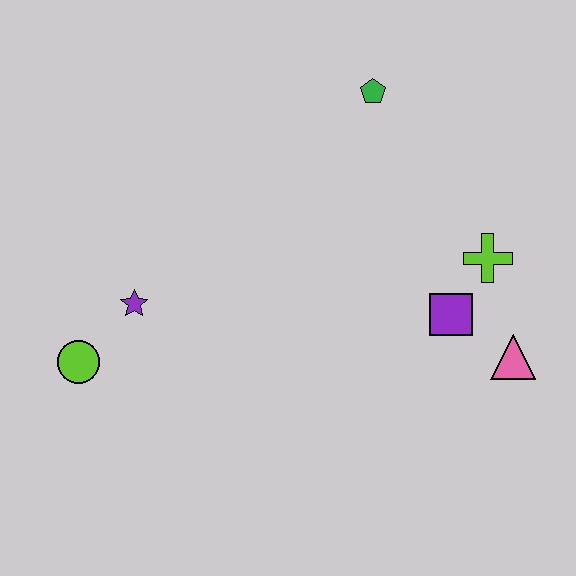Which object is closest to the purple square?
The lime cross is closest to the purple square.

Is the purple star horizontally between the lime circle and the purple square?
Yes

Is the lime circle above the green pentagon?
No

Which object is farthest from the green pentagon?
The lime circle is farthest from the green pentagon.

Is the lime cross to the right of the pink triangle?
No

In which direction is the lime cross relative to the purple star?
The lime cross is to the right of the purple star.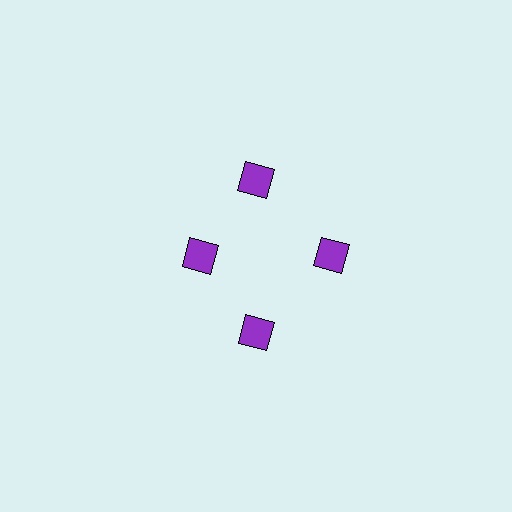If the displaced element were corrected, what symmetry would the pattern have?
It would have 4-fold rotational symmetry — the pattern would map onto itself every 90 degrees.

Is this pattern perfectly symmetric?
No. The 4 purple squares are arranged in a ring, but one element near the 9 o'clock position is pulled inward toward the center, breaking the 4-fold rotational symmetry.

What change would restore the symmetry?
The symmetry would be restored by moving it outward, back onto the ring so that all 4 squares sit at equal angles and equal distance from the center.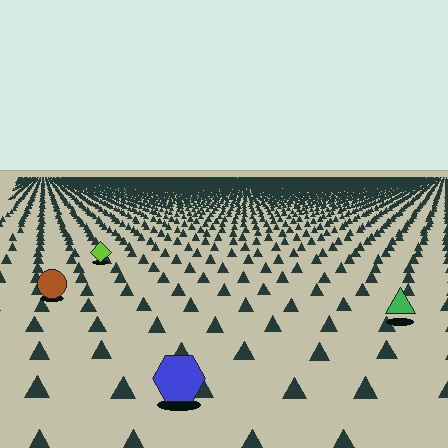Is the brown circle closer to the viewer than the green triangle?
No. The green triangle is closer — you can tell from the texture gradient: the ground texture is coarser near it.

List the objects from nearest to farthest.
From nearest to farthest: the blue hexagon, the green triangle, the brown circle, the lime diamond.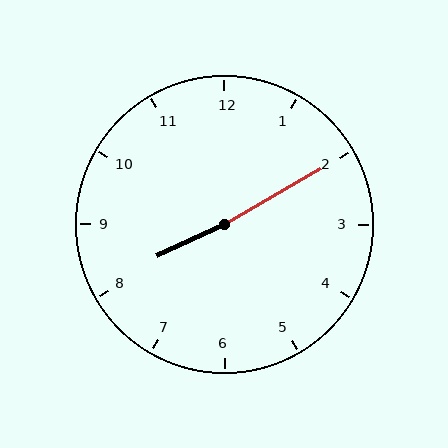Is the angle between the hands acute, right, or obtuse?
It is obtuse.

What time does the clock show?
8:10.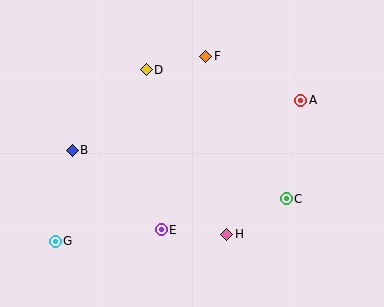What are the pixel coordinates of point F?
Point F is at (206, 56).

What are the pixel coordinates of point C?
Point C is at (286, 199).